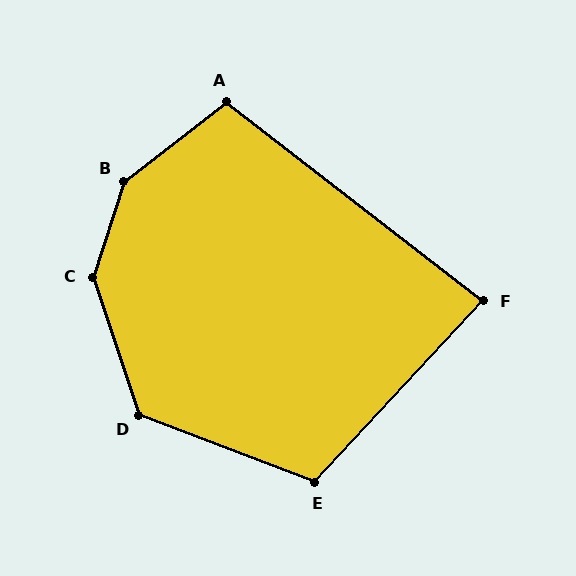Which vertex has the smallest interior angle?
F, at approximately 85 degrees.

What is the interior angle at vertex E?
Approximately 112 degrees (obtuse).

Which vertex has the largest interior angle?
B, at approximately 146 degrees.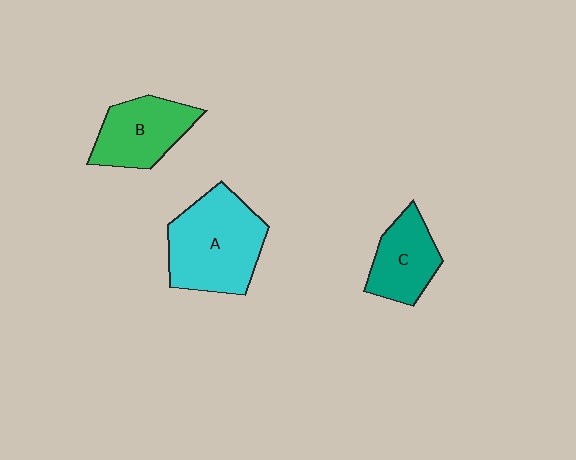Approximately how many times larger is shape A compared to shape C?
Approximately 1.7 times.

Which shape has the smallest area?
Shape C (teal).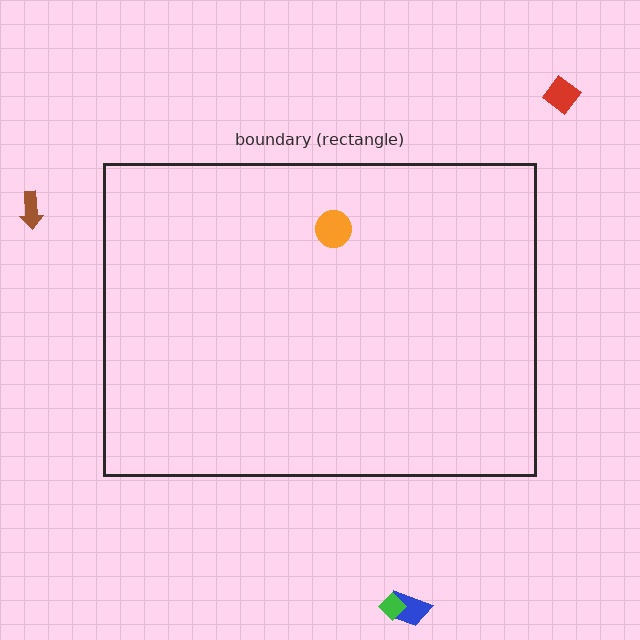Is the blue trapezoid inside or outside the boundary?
Outside.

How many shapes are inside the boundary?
1 inside, 4 outside.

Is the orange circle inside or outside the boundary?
Inside.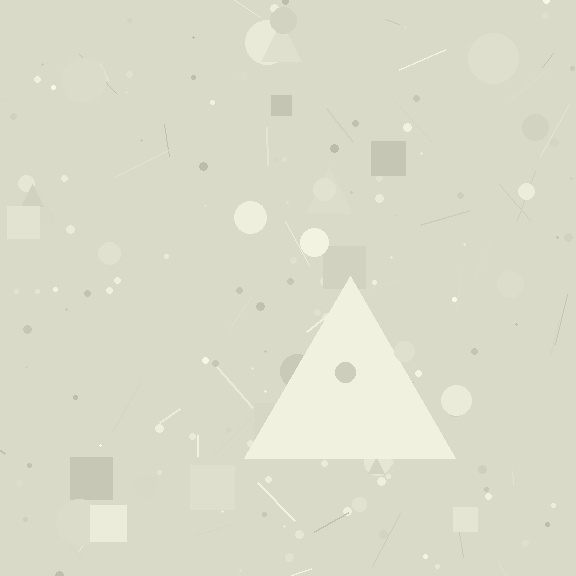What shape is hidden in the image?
A triangle is hidden in the image.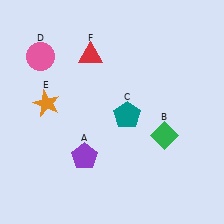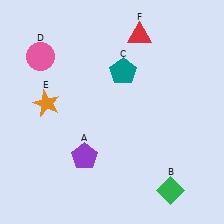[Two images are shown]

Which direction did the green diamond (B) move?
The green diamond (B) moved down.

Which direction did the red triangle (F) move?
The red triangle (F) moved right.